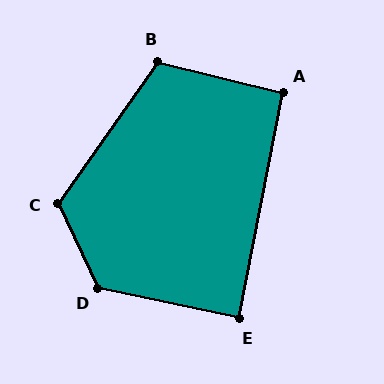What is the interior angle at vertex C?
Approximately 120 degrees (obtuse).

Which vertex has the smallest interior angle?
E, at approximately 89 degrees.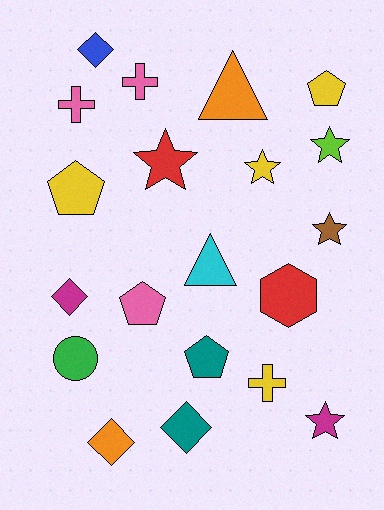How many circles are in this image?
There is 1 circle.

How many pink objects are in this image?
There are 3 pink objects.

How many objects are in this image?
There are 20 objects.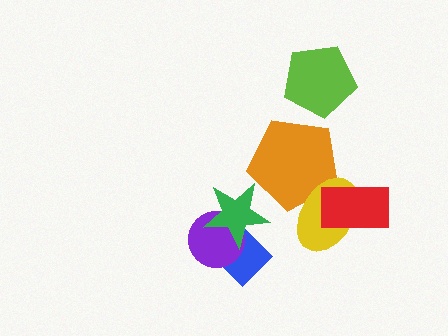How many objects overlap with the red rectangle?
1 object overlaps with the red rectangle.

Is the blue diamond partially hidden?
Yes, it is partially covered by another shape.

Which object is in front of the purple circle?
The green star is in front of the purple circle.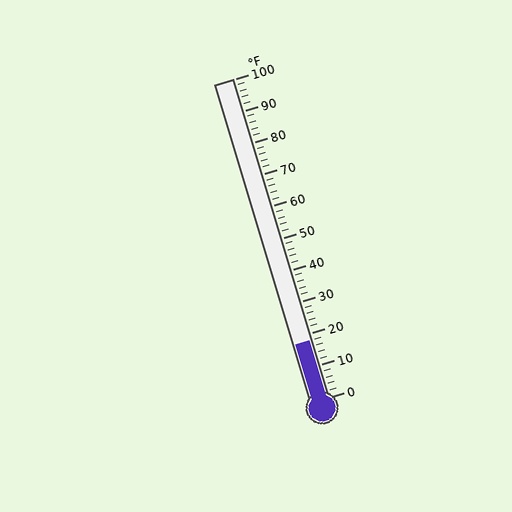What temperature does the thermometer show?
The thermometer shows approximately 18°F.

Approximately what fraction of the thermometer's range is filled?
The thermometer is filled to approximately 20% of its range.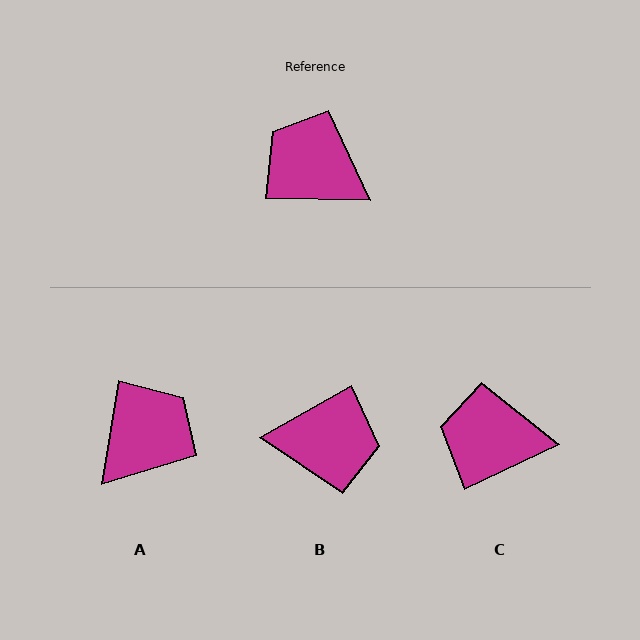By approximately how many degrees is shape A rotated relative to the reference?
Approximately 98 degrees clockwise.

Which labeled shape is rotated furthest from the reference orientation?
B, about 149 degrees away.